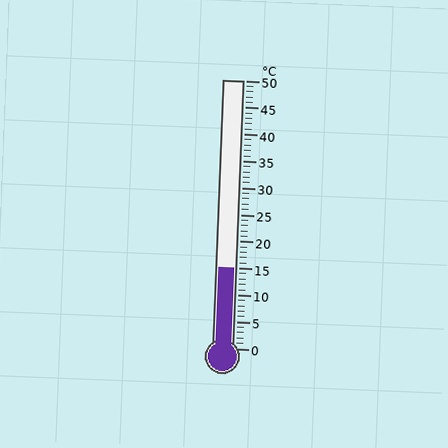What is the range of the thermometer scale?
The thermometer scale ranges from 0°C to 50°C.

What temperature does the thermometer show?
The thermometer shows approximately 15°C.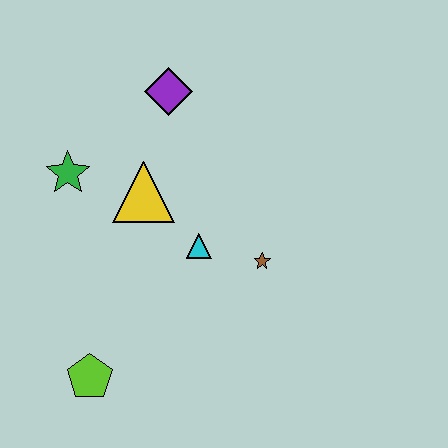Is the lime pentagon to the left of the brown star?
Yes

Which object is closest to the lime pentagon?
The cyan triangle is closest to the lime pentagon.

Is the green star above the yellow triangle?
Yes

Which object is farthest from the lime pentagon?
The purple diamond is farthest from the lime pentagon.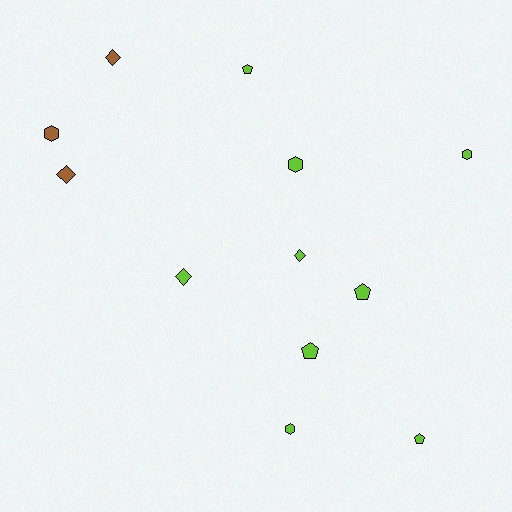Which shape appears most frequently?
Pentagon, with 4 objects.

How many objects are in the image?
There are 12 objects.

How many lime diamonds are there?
There are 2 lime diamonds.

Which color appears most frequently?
Lime, with 9 objects.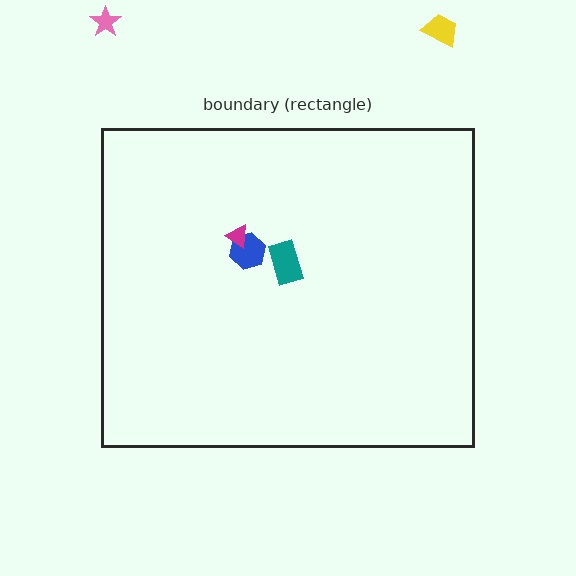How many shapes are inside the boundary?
3 inside, 2 outside.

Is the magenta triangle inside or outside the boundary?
Inside.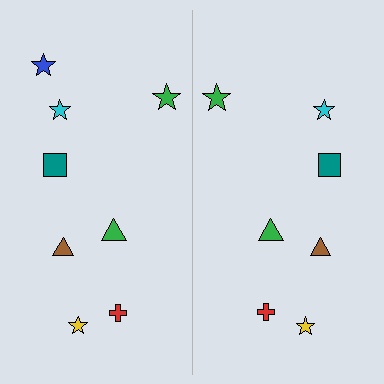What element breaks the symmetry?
A blue star is missing from the right side.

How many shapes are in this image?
There are 15 shapes in this image.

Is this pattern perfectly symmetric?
No, the pattern is not perfectly symmetric. A blue star is missing from the right side.